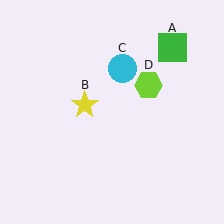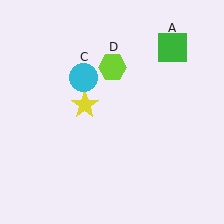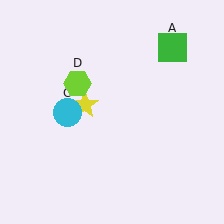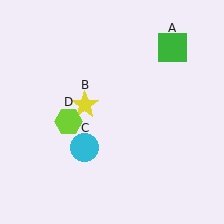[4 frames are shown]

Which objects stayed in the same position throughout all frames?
Green square (object A) and yellow star (object B) remained stationary.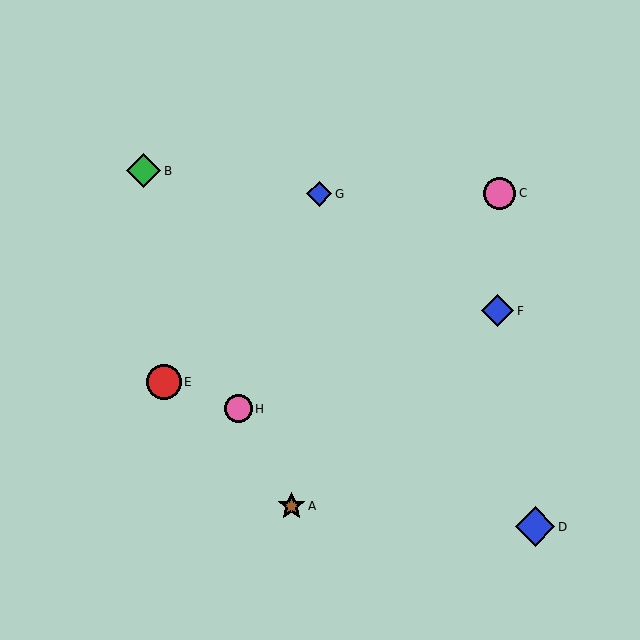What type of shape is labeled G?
Shape G is a blue diamond.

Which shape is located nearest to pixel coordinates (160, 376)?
The red circle (labeled E) at (164, 382) is nearest to that location.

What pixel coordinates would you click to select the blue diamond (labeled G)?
Click at (319, 194) to select the blue diamond G.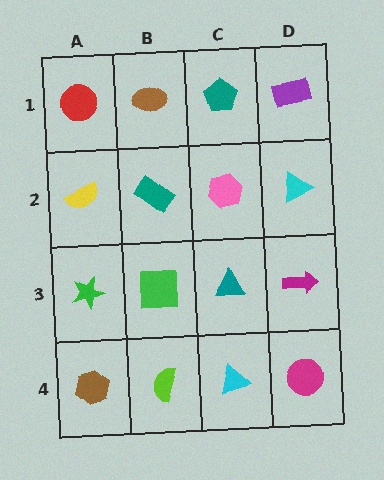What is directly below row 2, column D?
A magenta arrow.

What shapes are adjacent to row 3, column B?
A teal rectangle (row 2, column B), a lime semicircle (row 4, column B), a green star (row 3, column A), a teal triangle (row 3, column C).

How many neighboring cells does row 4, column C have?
3.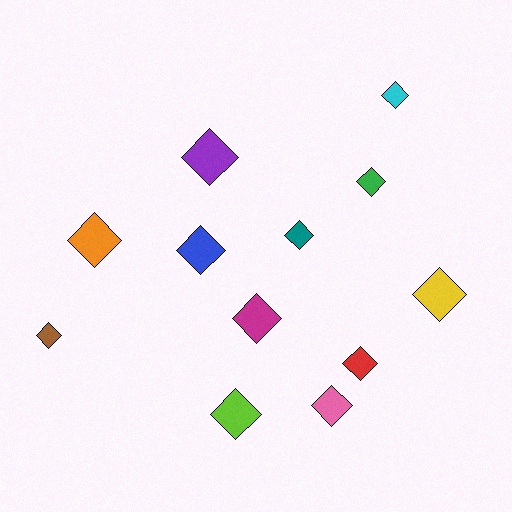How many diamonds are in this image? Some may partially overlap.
There are 12 diamonds.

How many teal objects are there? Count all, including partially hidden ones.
There is 1 teal object.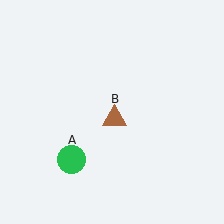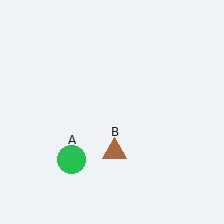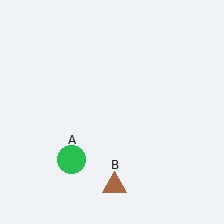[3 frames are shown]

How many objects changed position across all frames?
1 object changed position: brown triangle (object B).